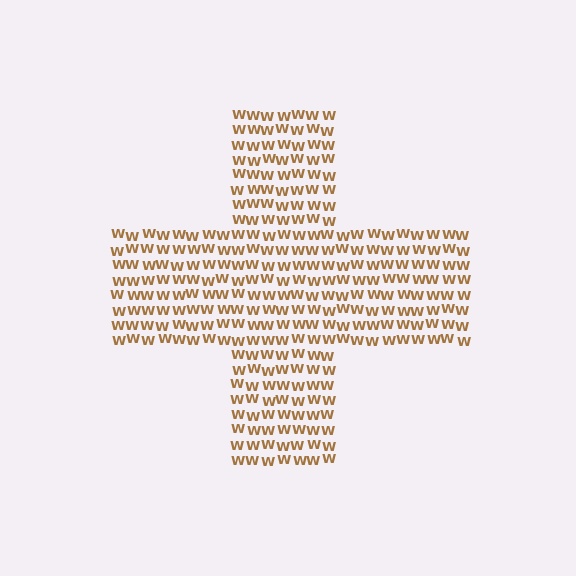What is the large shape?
The large shape is a cross.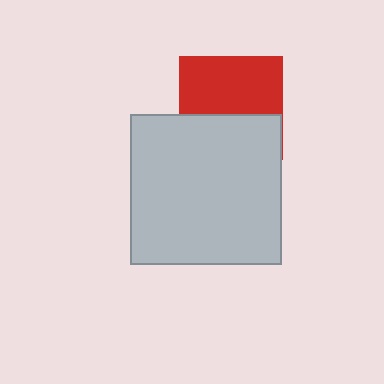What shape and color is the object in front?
The object in front is a light gray square.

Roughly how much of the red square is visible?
About half of it is visible (roughly 57%).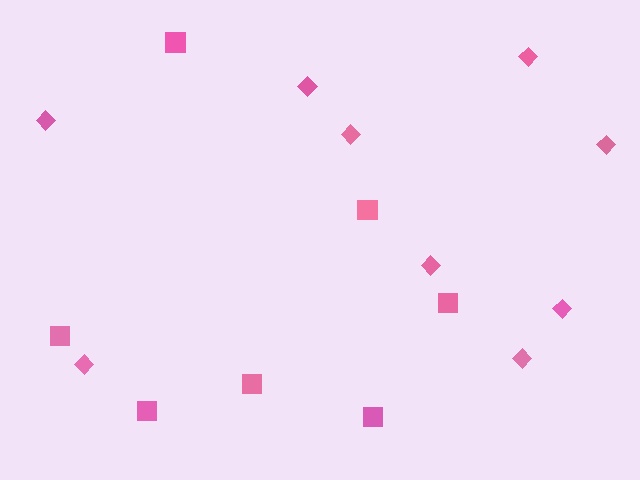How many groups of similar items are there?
There are 2 groups: one group of diamonds (9) and one group of squares (7).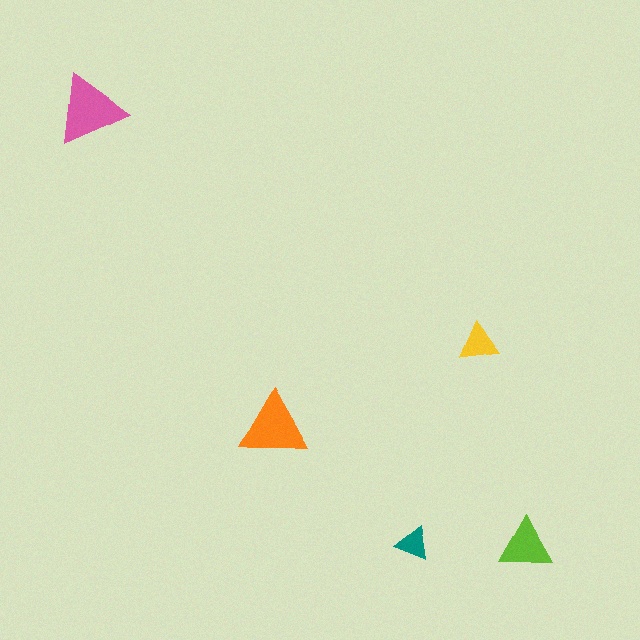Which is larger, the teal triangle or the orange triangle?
The orange one.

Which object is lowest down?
The teal triangle is bottommost.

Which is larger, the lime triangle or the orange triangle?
The orange one.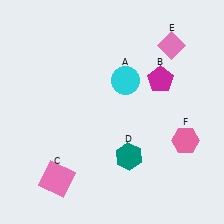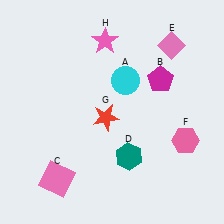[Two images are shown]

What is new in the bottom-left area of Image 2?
A red star (G) was added in the bottom-left area of Image 2.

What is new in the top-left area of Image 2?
A pink star (H) was added in the top-left area of Image 2.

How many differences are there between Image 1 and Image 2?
There are 2 differences between the two images.